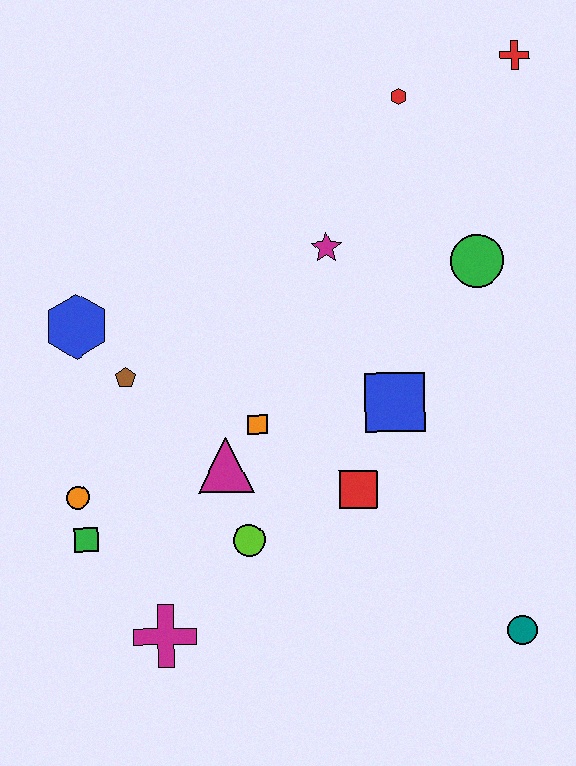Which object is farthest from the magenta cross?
The red cross is farthest from the magenta cross.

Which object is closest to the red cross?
The red hexagon is closest to the red cross.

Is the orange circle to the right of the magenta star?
No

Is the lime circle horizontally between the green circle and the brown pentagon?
Yes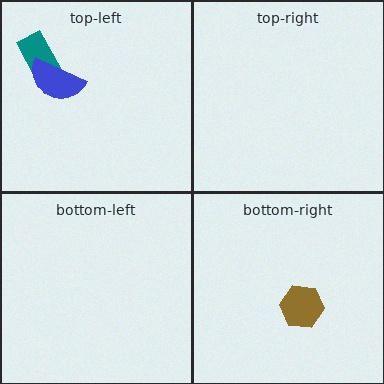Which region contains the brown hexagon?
The bottom-right region.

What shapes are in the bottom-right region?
The brown hexagon.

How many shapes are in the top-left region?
2.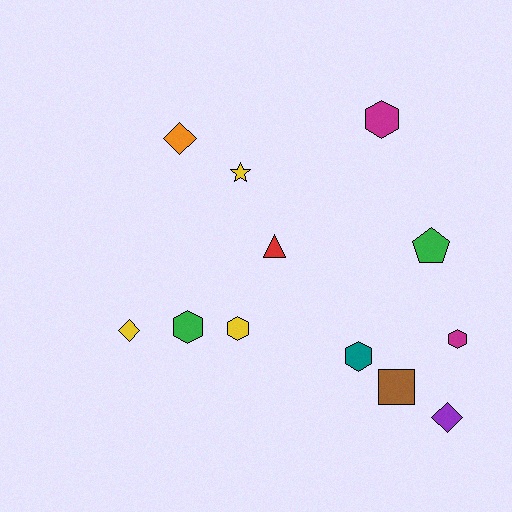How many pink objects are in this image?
There are no pink objects.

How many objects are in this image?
There are 12 objects.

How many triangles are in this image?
There is 1 triangle.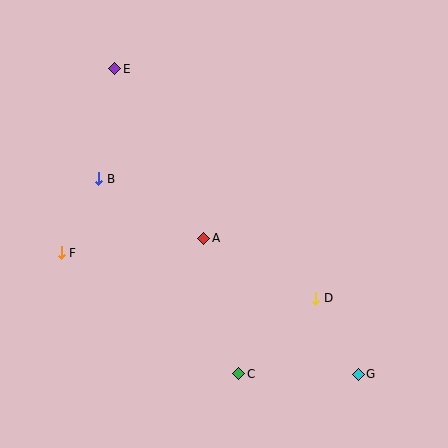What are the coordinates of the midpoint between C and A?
The midpoint between C and A is at (221, 306).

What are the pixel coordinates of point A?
Point A is at (204, 238).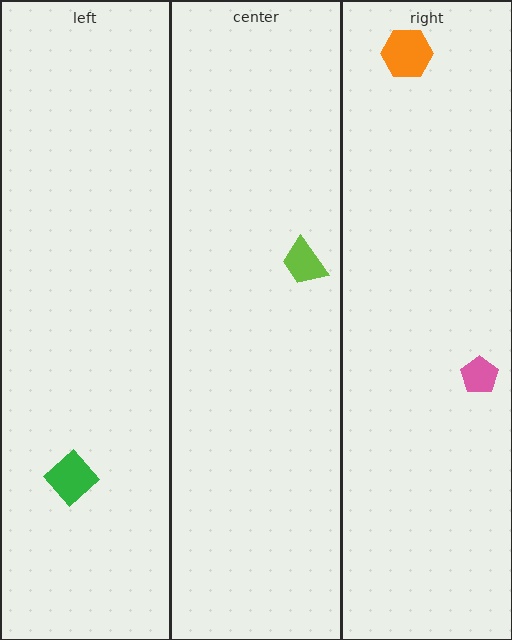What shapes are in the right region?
The pink pentagon, the orange hexagon.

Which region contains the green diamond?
The left region.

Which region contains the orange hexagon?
The right region.